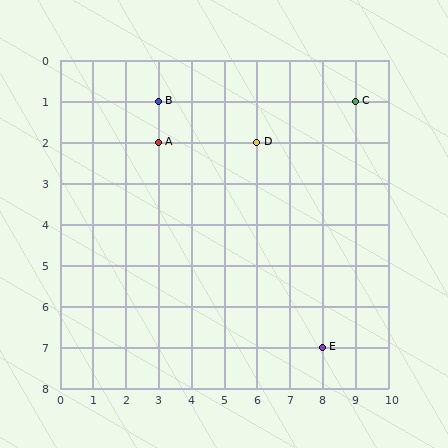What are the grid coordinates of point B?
Point B is at grid coordinates (3, 1).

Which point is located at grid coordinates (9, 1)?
Point C is at (9, 1).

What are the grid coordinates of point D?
Point D is at grid coordinates (6, 2).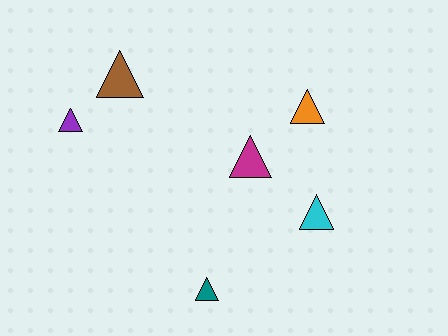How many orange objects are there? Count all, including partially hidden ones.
There is 1 orange object.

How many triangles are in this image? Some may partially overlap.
There are 6 triangles.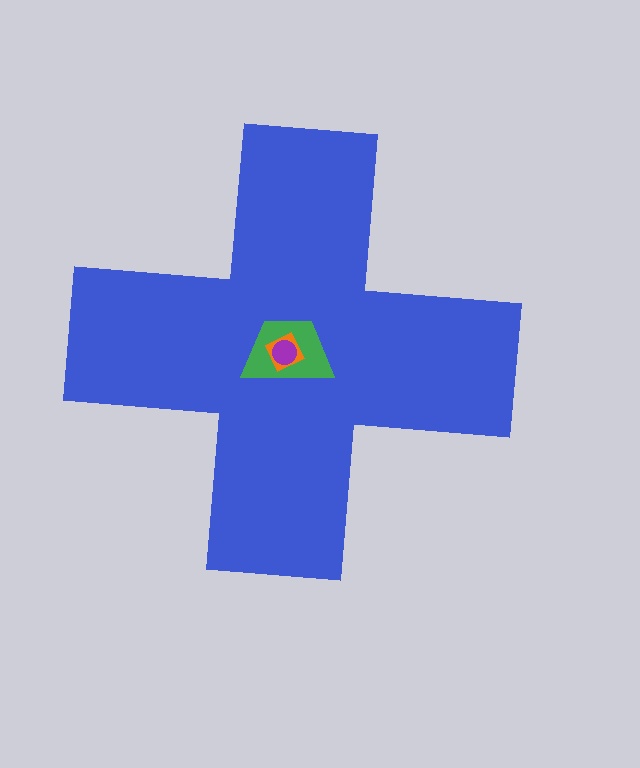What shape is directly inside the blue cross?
The green trapezoid.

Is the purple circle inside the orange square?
Yes.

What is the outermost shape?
The blue cross.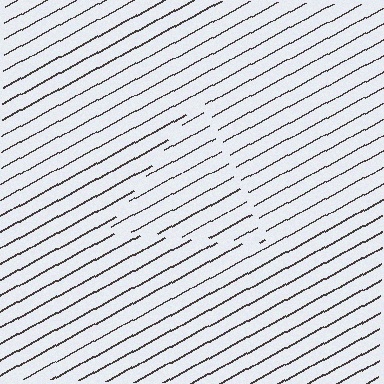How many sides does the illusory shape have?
3 sides — the line-ends trace a triangle.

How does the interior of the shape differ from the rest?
The interior of the shape contains the same grating, shifted by half a period — the contour is defined by the phase discontinuity where line-ends from the inner and outer gratings abut.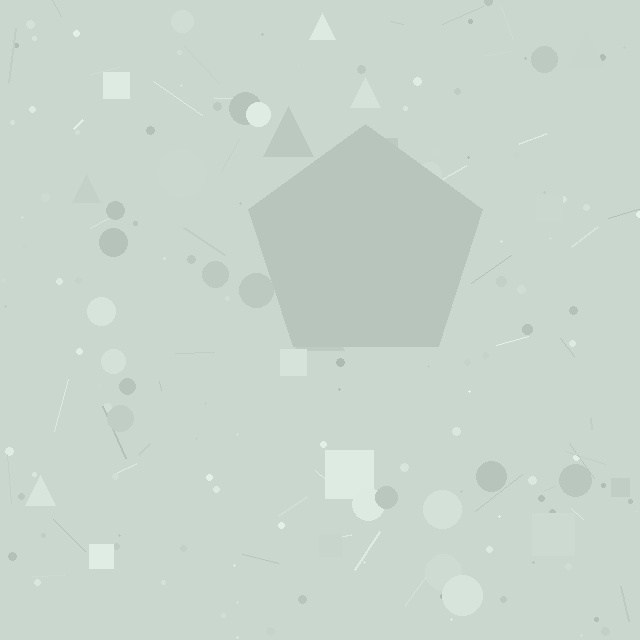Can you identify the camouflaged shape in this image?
The camouflaged shape is a pentagon.